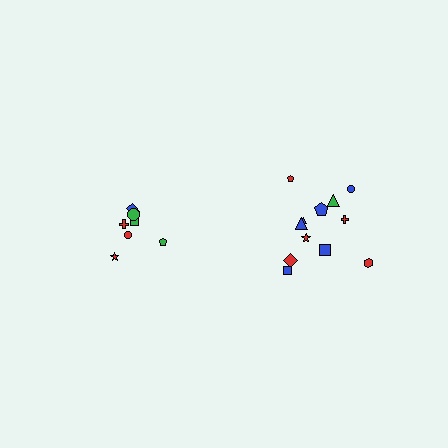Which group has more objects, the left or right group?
The right group.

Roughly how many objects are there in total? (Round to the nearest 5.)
Roughly 20 objects in total.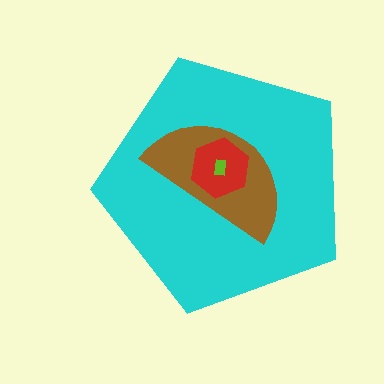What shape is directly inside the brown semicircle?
The red hexagon.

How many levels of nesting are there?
4.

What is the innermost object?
The lime rectangle.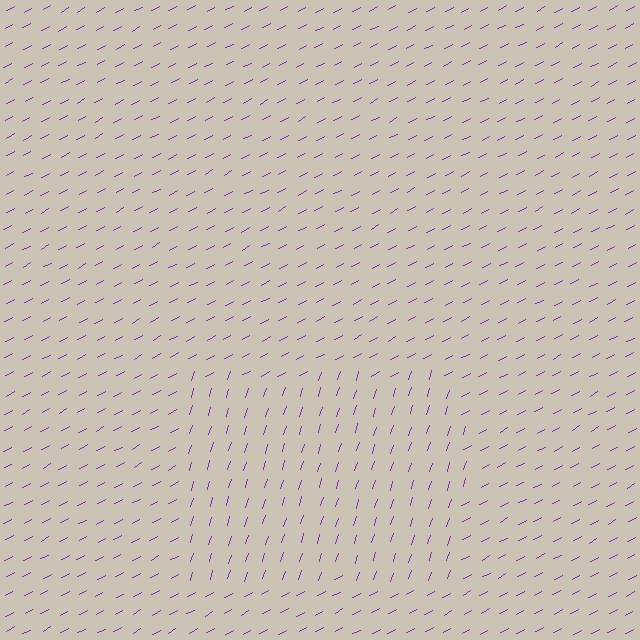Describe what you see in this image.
The image is filled with small purple line segments. A rectangle region in the image has lines oriented differently from the surrounding lines, creating a visible texture boundary.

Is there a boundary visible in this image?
Yes, there is a texture boundary formed by a change in line orientation.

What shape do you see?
I see a rectangle.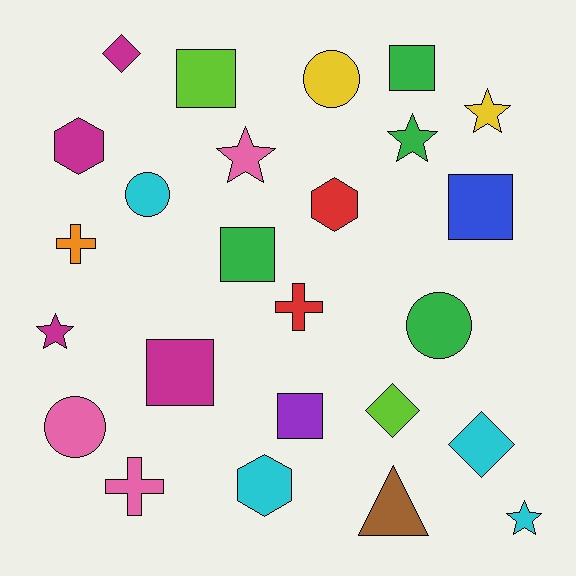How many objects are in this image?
There are 25 objects.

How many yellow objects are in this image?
There are 2 yellow objects.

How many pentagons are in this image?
There are no pentagons.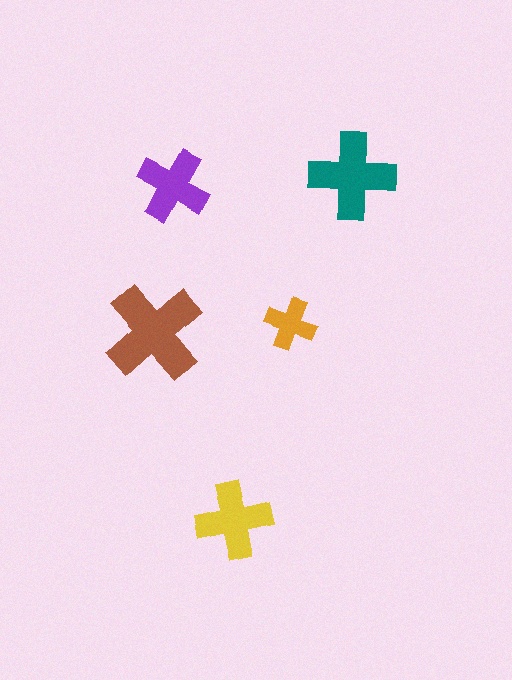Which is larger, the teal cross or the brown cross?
The brown one.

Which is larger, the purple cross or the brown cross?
The brown one.